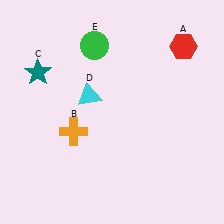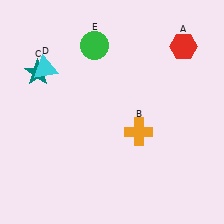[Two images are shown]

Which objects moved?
The objects that moved are: the orange cross (B), the cyan triangle (D).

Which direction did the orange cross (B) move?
The orange cross (B) moved right.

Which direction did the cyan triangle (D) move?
The cyan triangle (D) moved left.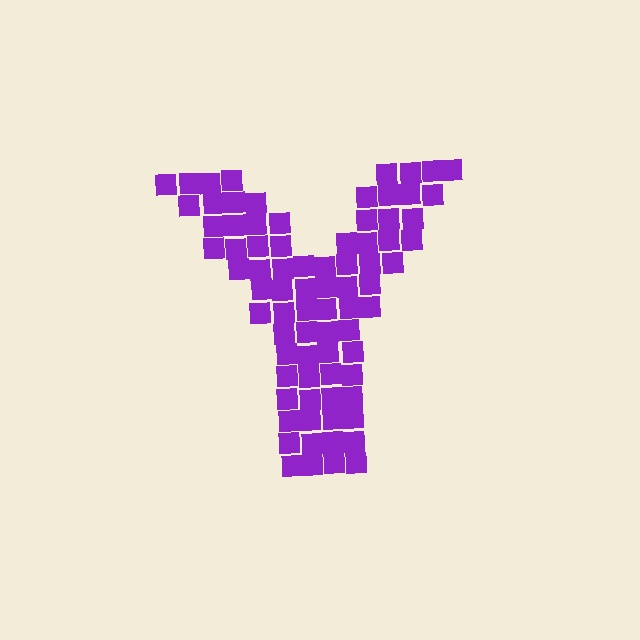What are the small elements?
The small elements are squares.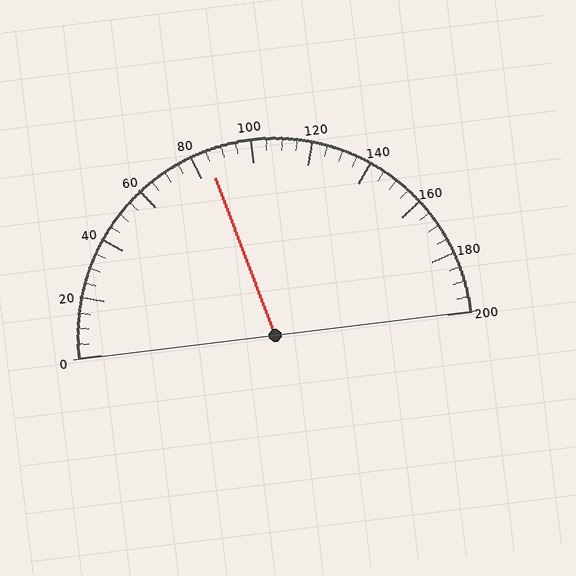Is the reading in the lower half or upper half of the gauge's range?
The reading is in the lower half of the range (0 to 200).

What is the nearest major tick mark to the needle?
The nearest major tick mark is 80.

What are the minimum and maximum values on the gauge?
The gauge ranges from 0 to 200.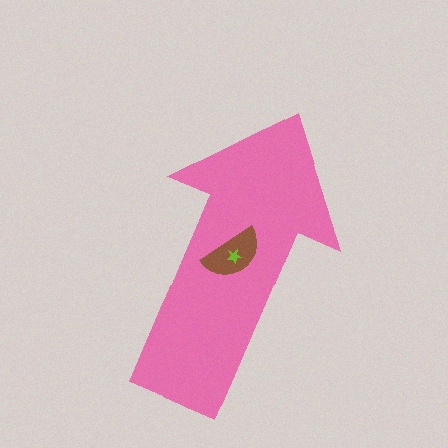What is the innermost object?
The lime star.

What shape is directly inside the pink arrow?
The brown semicircle.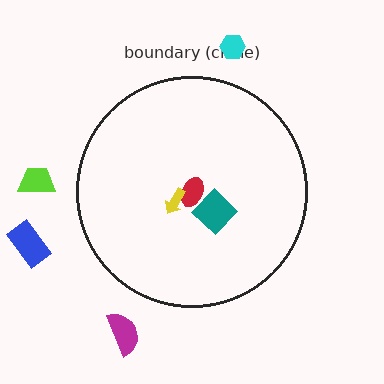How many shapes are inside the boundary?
3 inside, 4 outside.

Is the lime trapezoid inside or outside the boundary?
Outside.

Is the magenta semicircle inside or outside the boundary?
Outside.